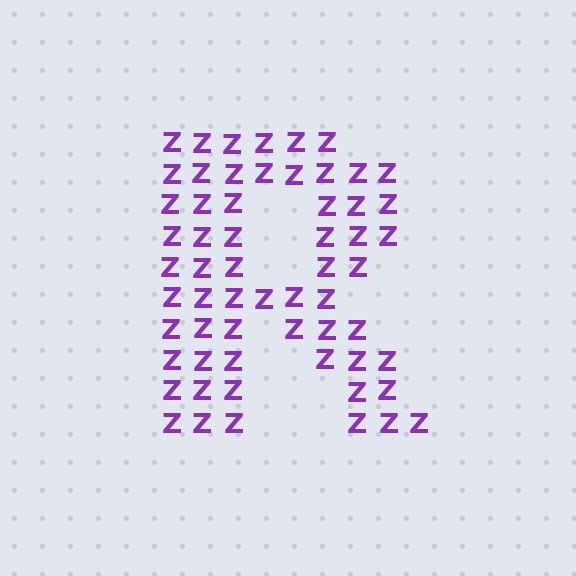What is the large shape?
The large shape is the letter R.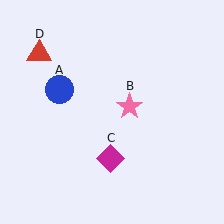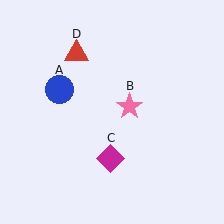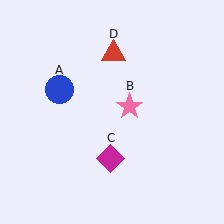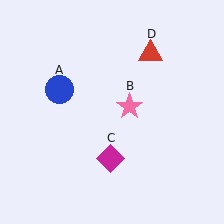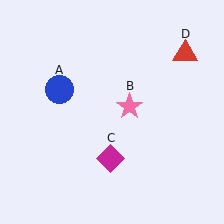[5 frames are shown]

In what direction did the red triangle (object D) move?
The red triangle (object D) moved right.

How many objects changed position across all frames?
1 object changed position: red triangle (object D).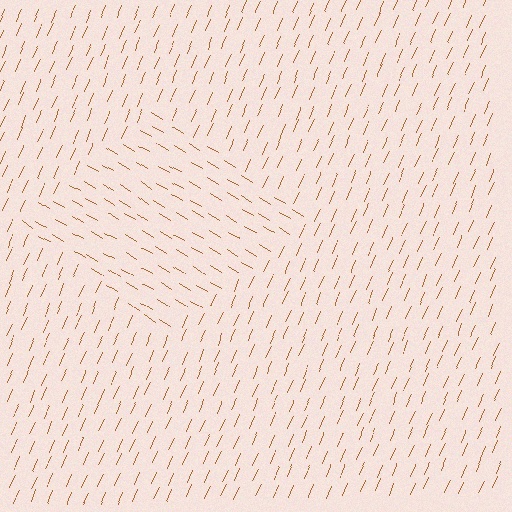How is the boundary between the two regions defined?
The boundary is defined purely by a change in line orientation (approximately 83 degrees difference). All lines are the same color and thickness.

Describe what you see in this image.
The image is filled with small brown line segments. A diamond region in the image has lines oriented differently from the surrounding lines, creating a visible texture boundary.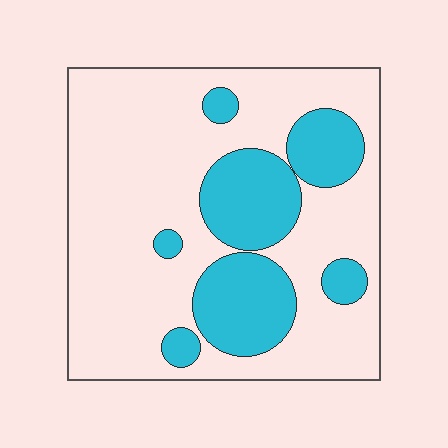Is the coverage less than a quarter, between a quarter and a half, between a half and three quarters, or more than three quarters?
Between a quarter and a half.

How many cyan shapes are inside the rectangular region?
7.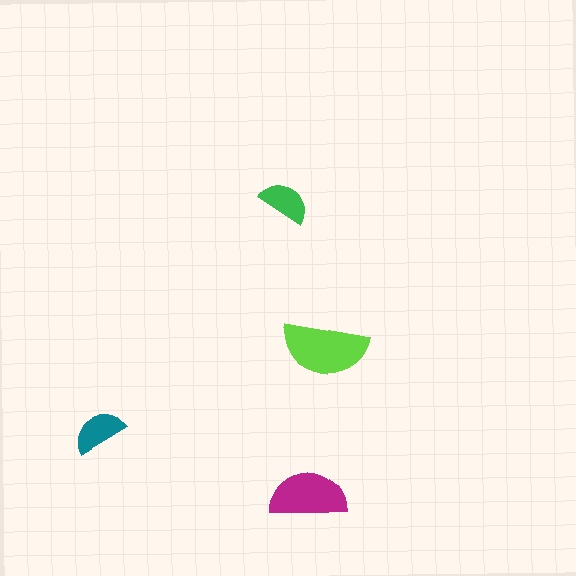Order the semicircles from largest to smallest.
the lime one, the magenta one, the teal one, the green one.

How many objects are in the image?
There are 4 objects in the image.